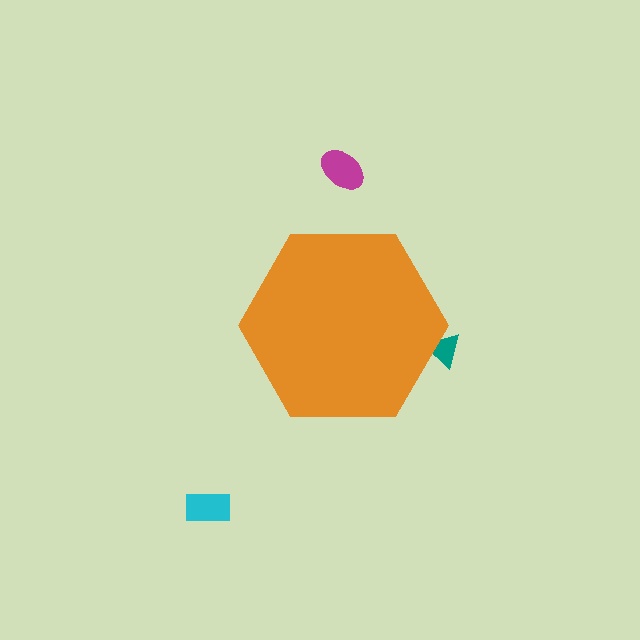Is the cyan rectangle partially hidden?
No, the cyan rectangle is fully visible.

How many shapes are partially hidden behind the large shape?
1 shape is partially hidden.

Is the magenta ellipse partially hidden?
No, the magenta ellipse is fully visible.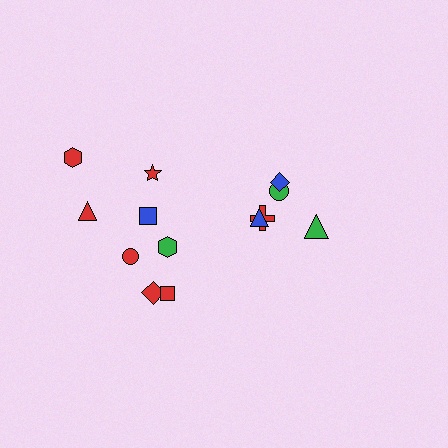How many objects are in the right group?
There are 5 objects.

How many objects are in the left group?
There are 8 objects.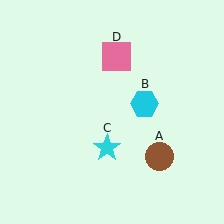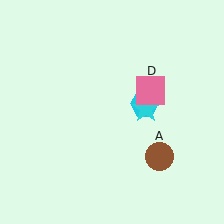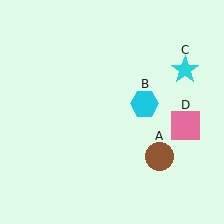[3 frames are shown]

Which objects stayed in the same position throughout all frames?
Brown circle (object A) and cyan hexagon (object B) remained stationary.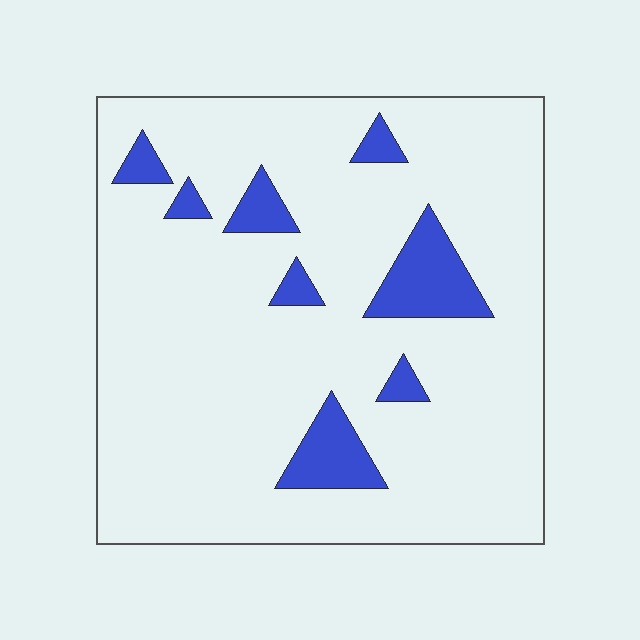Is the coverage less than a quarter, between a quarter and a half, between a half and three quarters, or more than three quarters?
Less than a quarter.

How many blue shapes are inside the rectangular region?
8.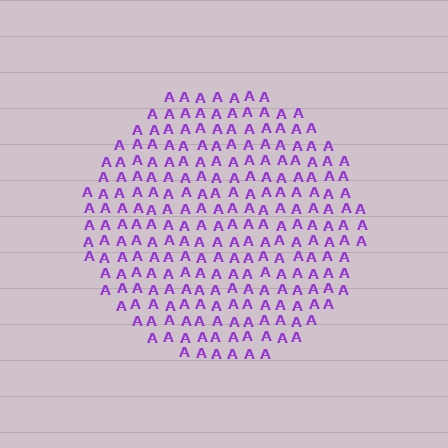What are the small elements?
The small elements are letter A's.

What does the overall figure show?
The overall figure shows a circle.